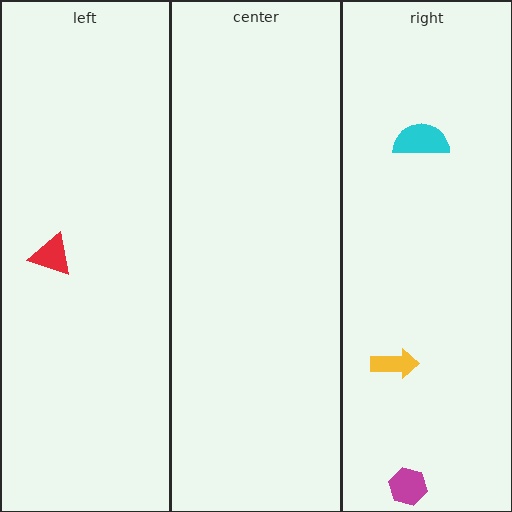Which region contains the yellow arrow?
The right region.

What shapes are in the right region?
The magenta hexagon, the cyan semicircle, the yellow arrow.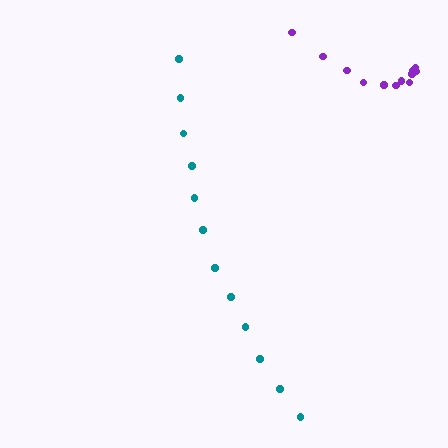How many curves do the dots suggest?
There are 2 distinct paths.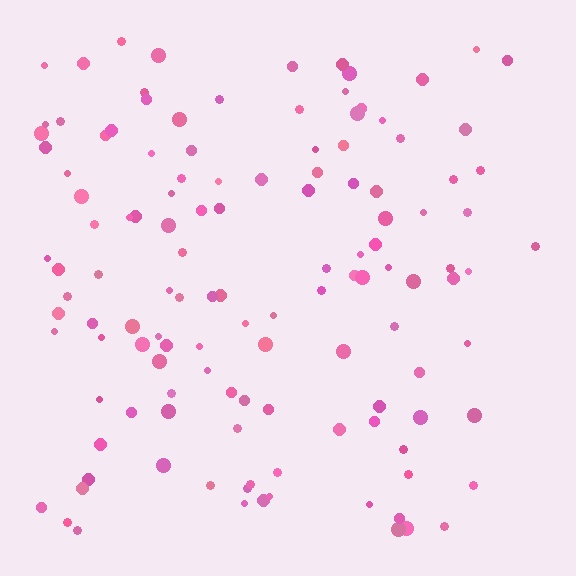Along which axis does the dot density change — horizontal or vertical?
Horizontal.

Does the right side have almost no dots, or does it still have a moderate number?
Still a moderate number, just noticeably fewer than the left.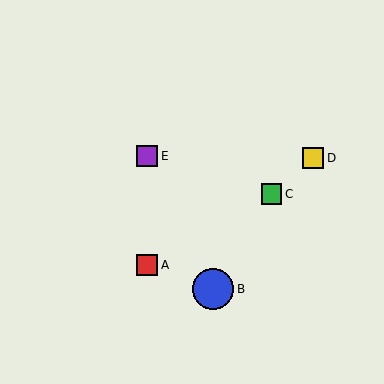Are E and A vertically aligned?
Yes, both are at x≈147.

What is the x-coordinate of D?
Object D is at x≈313.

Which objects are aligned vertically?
Objects A, E are aligned vertically.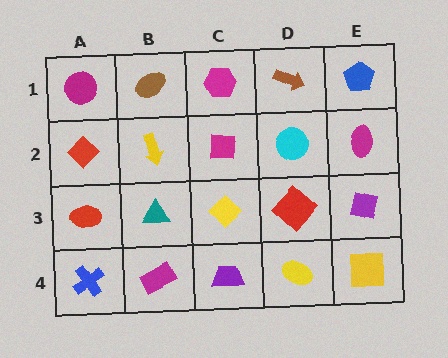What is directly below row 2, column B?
A teal triangle.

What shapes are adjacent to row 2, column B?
A brown ellipse (row 1, column B), a teal triangle (row 3, column B), a red diamond (row 2, column A), a magenta square (row 2, column C).